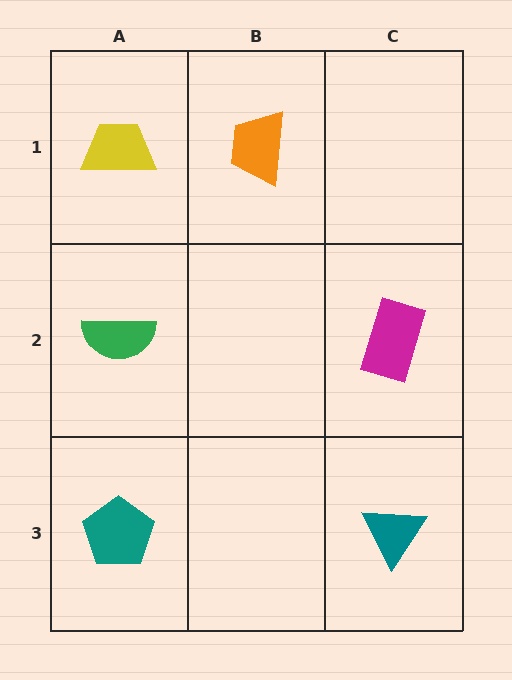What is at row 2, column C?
A magenta rectangle.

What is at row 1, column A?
A yellow trapezoid.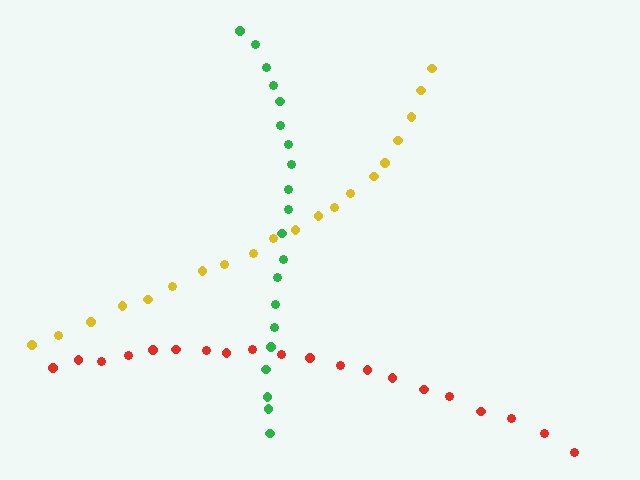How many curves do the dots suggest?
There are 3 distinct paths.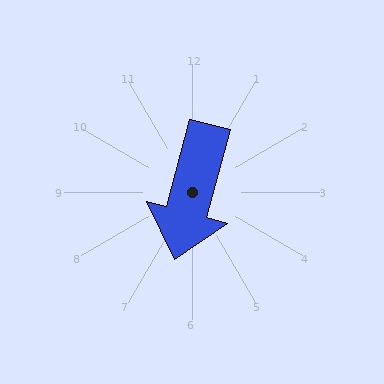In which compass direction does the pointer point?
South.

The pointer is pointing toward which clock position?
Roughly 6 o'clock.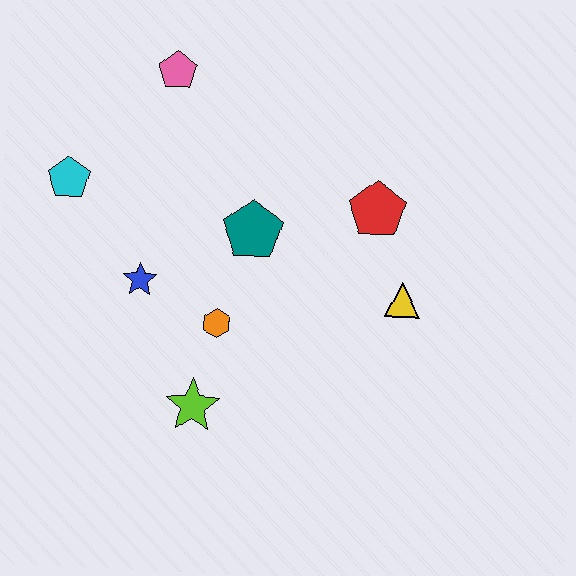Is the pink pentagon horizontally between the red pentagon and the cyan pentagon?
Yes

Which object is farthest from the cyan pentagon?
The yellow triangle is farthest from the cyan pentagon.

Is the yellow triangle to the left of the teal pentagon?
No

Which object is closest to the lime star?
The orange hexagon is closest to the lime star.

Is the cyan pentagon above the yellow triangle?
Yes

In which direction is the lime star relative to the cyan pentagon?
The lime star is below the cyan pentagon.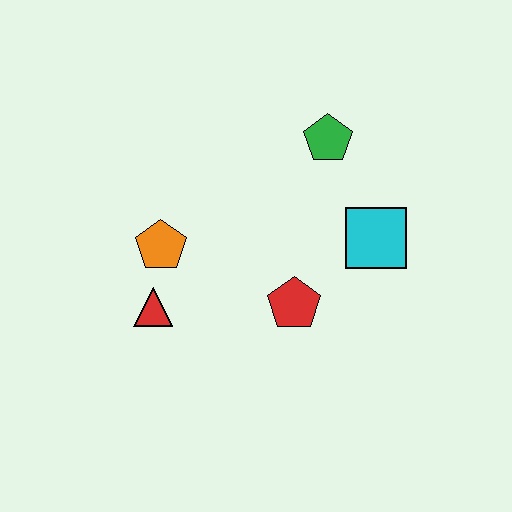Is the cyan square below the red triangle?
No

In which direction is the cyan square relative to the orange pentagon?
The cyan square is to the right of the orange pentagon.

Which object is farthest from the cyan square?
The red triangle is farthest from the cyan square.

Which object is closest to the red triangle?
The orange pentagon is closest to the red triangle.